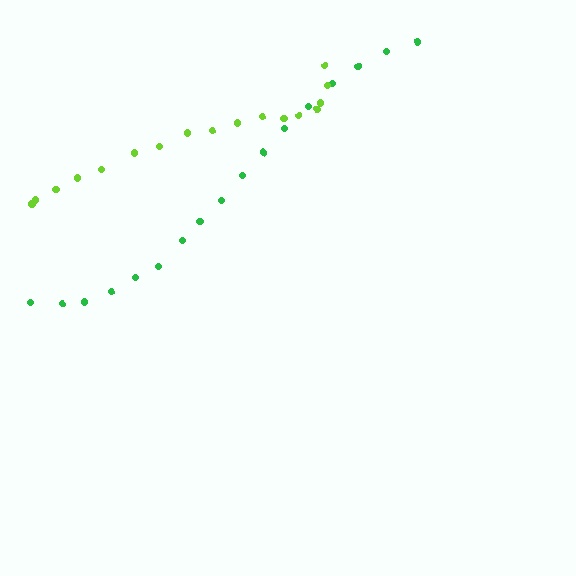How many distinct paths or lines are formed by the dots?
There are 2 distinct paths.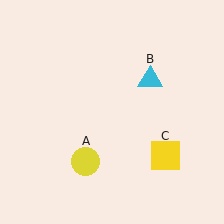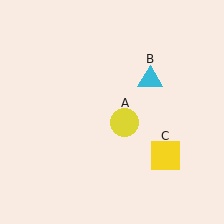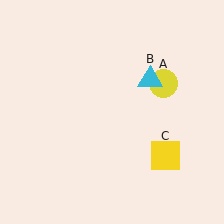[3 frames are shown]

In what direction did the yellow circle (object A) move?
The yellow circle (object A) moved up and to the right.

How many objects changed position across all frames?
1 object changed position: yellow circle (object A).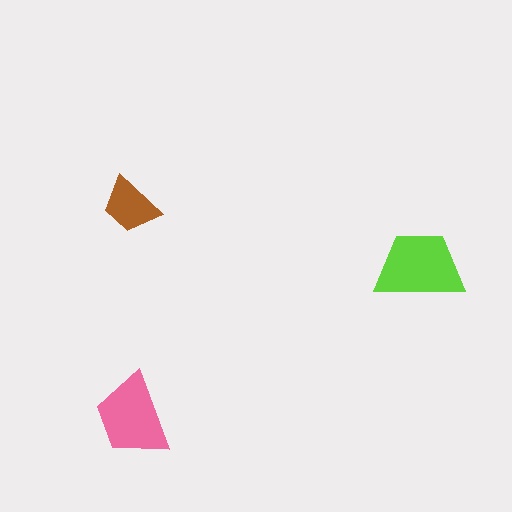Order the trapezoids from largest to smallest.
the lime one, the pink one, the brown one.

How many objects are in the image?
There are 3 objects in the image.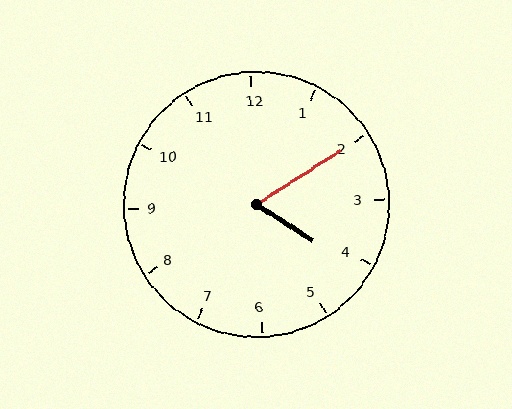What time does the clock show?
4:10.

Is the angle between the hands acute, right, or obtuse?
It is acute.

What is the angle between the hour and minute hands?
Approximately 65 degrees.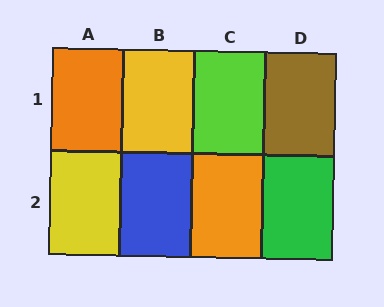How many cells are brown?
1 cell is brown.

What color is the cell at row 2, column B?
Blue.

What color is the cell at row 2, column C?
Orange.